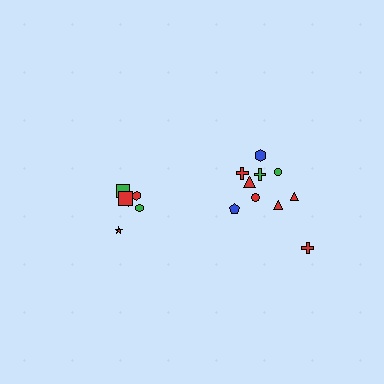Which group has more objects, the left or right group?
The right group.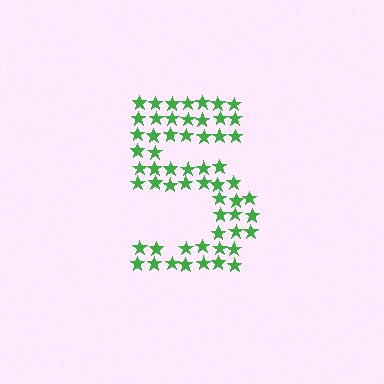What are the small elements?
The small elements are stars.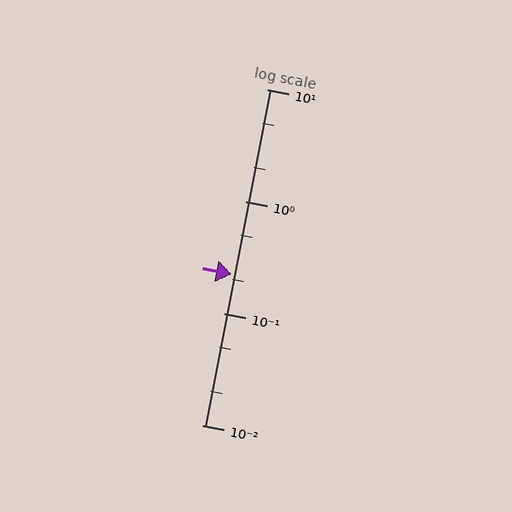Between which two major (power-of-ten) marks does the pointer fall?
The pointer is between 0.1 and 1.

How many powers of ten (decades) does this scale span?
The scale spans 3 decades, from 0.01 to 10.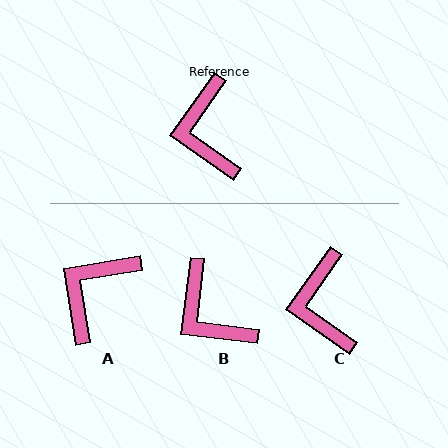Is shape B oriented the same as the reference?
No, it is off by about 29 degrees.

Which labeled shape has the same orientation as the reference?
C.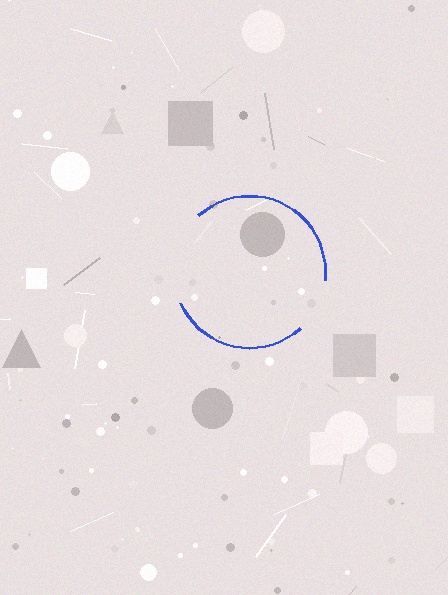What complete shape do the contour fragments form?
The contour fragments form a circle.